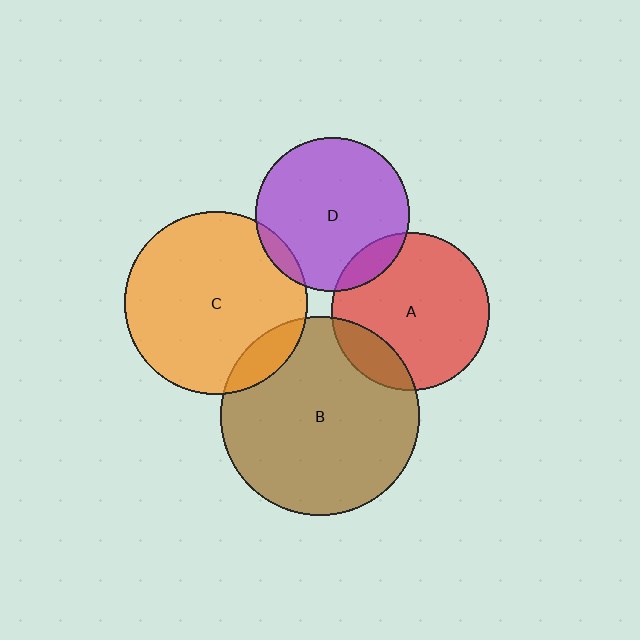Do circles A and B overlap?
Yes.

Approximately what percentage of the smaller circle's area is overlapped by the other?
Approximately 15%.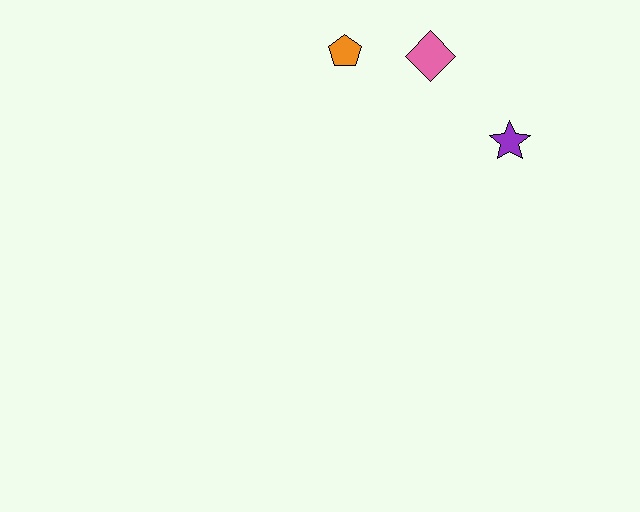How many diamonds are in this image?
There is 1 diamond.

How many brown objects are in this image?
There are no brown objects.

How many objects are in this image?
There are 3 objects.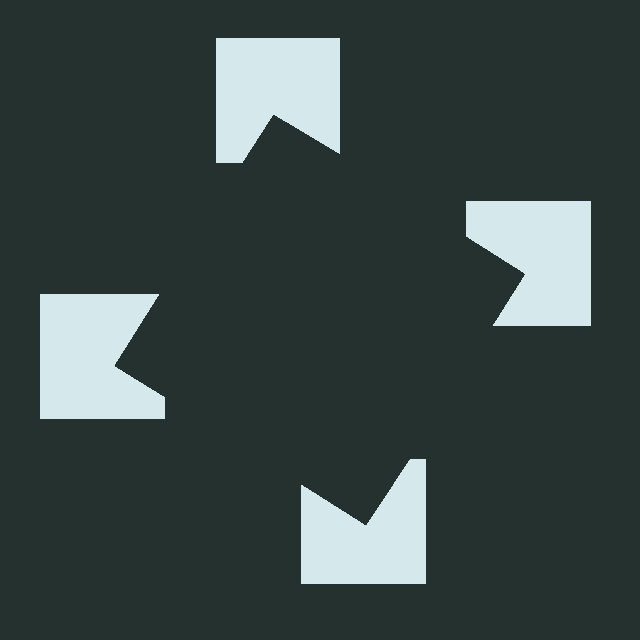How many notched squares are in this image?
There are 4 — one at each vertex of the illusory square.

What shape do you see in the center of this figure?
An illusory square — its edges are inferred from the aligned wedge cuts in the notched squares, not physically drawn.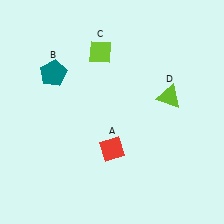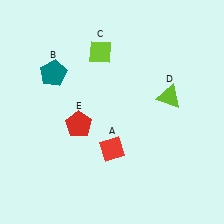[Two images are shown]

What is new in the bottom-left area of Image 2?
A red pentagon (E) was added in the bottom-left area of Image 2.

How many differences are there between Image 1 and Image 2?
There is 1 difference between the two images.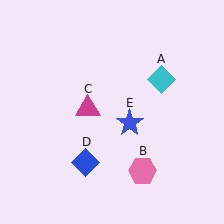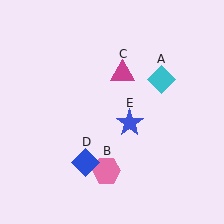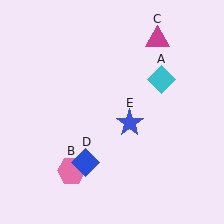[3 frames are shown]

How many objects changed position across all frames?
2 objects changed position: pink hexagon (object B), magenta triangle (object C).